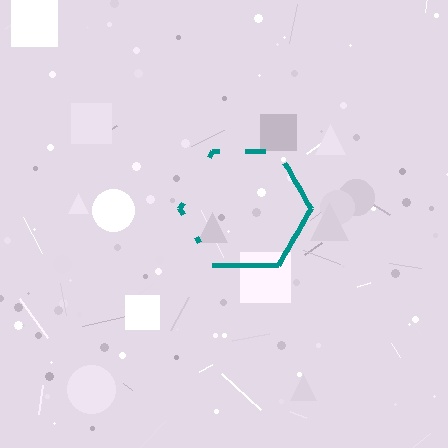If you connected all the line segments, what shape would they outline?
They would outline a hexagon.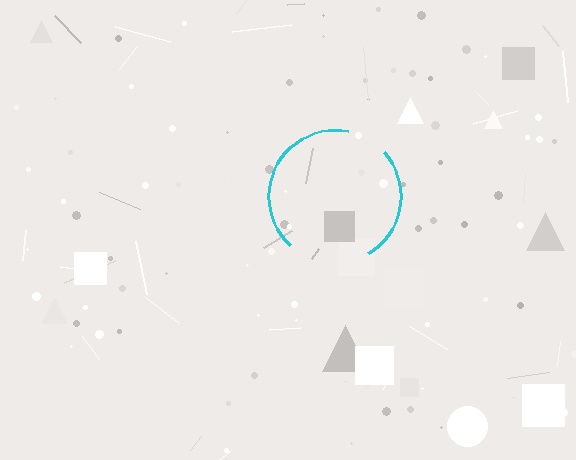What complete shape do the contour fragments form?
The contour fragments form a circle.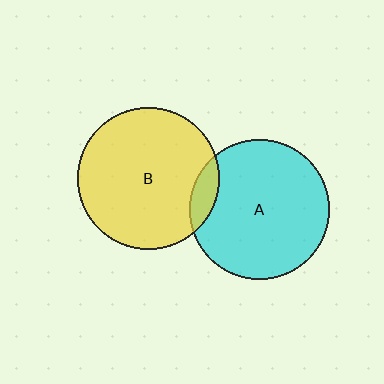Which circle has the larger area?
Circle B (yellow).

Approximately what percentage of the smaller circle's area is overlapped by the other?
Approximately 10%.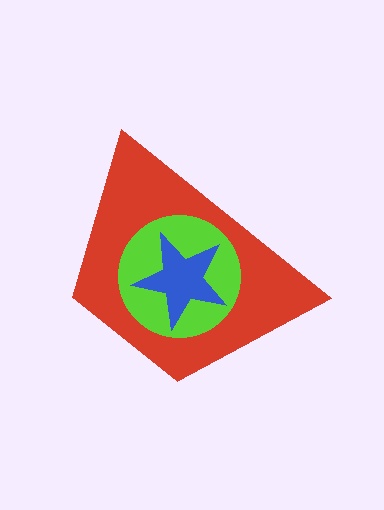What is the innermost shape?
The blue star.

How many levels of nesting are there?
3.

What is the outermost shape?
The red trapezoid.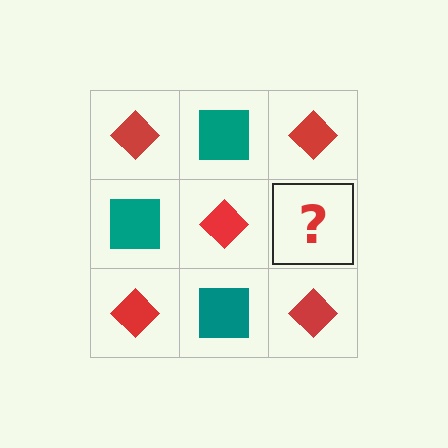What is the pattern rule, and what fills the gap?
The rule is that it alternates red diamond and teal square in a checkerboard pattern. The gap should be filled with a teal square.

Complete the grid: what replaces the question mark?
The question mark should be replaced with a teal square.